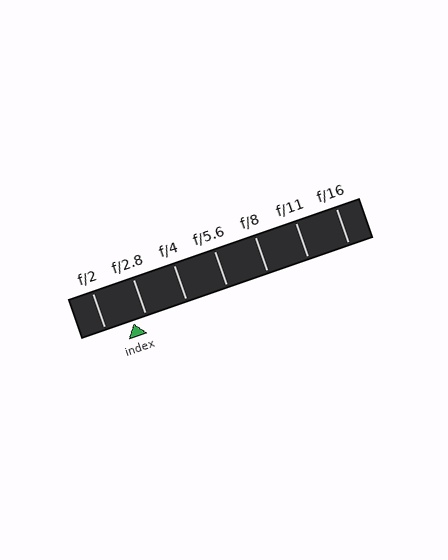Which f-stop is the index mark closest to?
The index mark is closest to f/2.8.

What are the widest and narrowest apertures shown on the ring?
The widest aperture shown is f/2 and the narrowest is f/16.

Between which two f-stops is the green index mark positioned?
The index mark is between f/2 and f/2.8.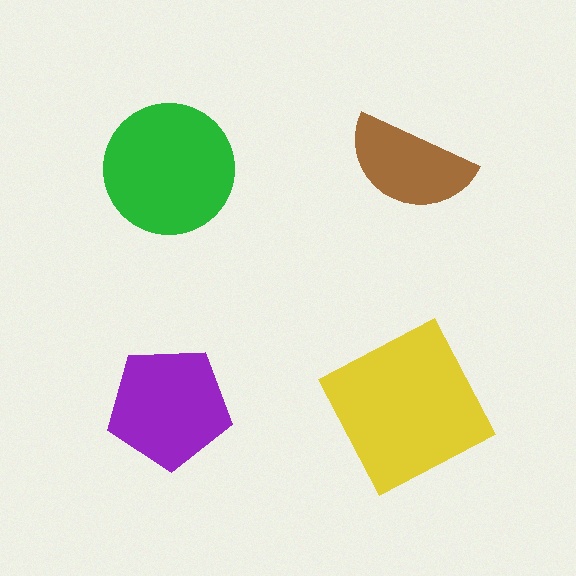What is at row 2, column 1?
A purple pentagon.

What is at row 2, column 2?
A yellow square.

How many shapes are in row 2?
2 shapes.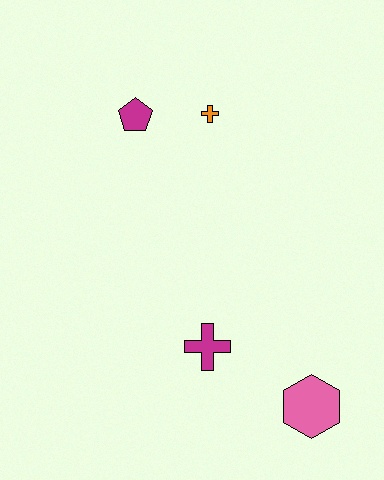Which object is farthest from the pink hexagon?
The magenta pentagon is farthest from the pink hexagon.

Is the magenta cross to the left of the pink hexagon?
Yes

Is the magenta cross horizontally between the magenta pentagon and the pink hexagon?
Yes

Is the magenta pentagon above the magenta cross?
Yes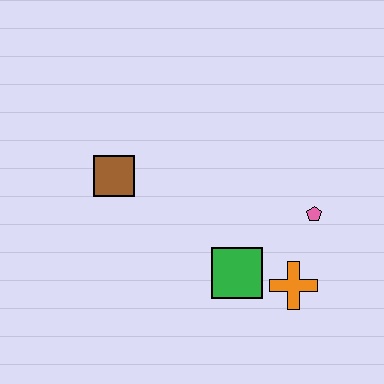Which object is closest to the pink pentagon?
The orange cross is closest to the pink pentagon.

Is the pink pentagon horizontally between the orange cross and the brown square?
No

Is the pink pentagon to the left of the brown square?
No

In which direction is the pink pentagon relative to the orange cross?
The pink pentagon is above the orange cross.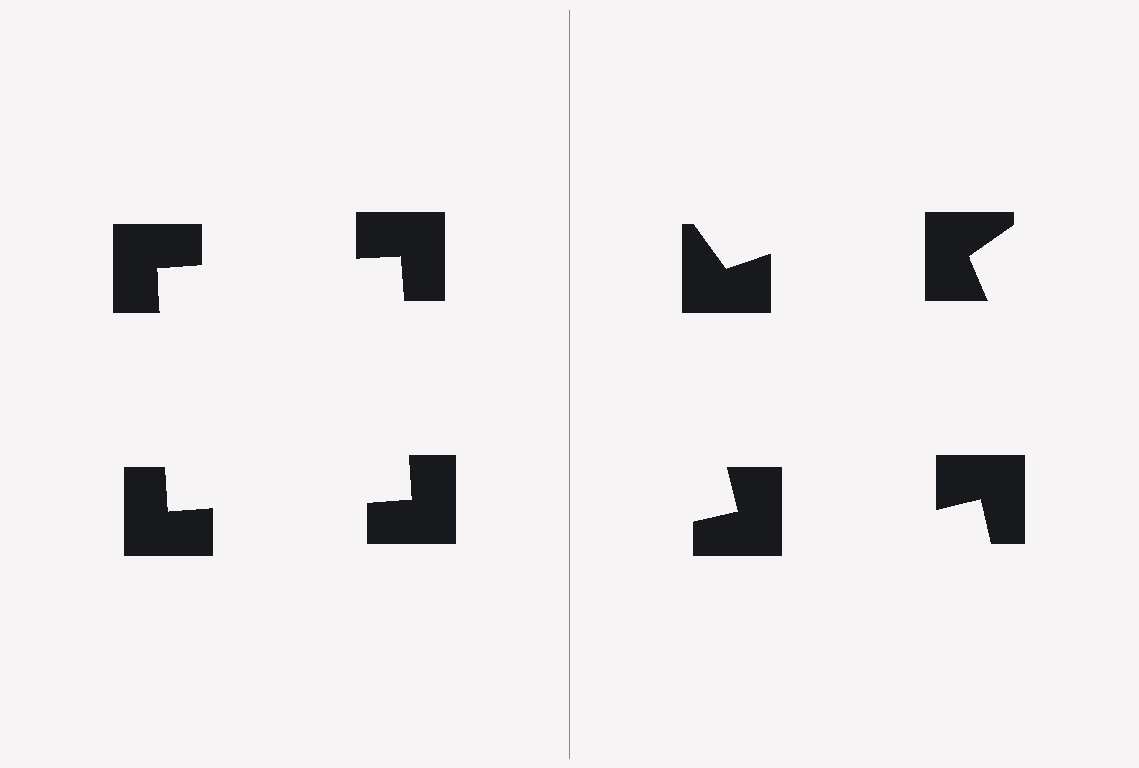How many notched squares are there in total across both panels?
8 — 4 on each side.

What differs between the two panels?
The notched squares are positioned identically on both sides; only the wedge orientations differ. On the left they align to a square; on the right they are misaligned.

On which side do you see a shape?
An illusory square appears on the left side. On the right side the wedge cuts are rotated, so no coherent shape forms.